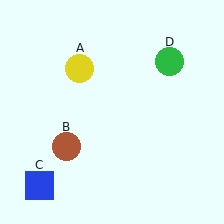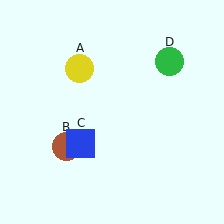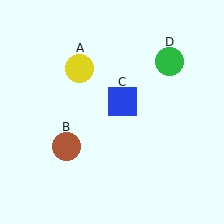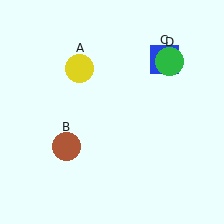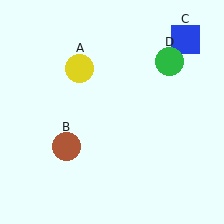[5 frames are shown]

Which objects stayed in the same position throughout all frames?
Yellow circle (object A) and brown circle (object B) and green circle (object D) remained stationary.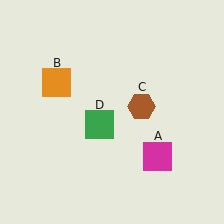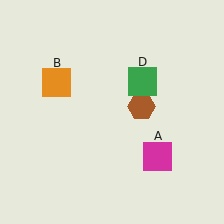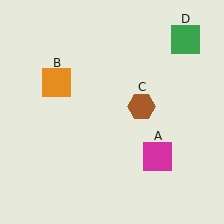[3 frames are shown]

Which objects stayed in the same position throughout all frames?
Magenta square (object A) and orange square (object B) and brown hexagon (object C) remained stationary.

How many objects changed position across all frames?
1 object changed position: green square (object D).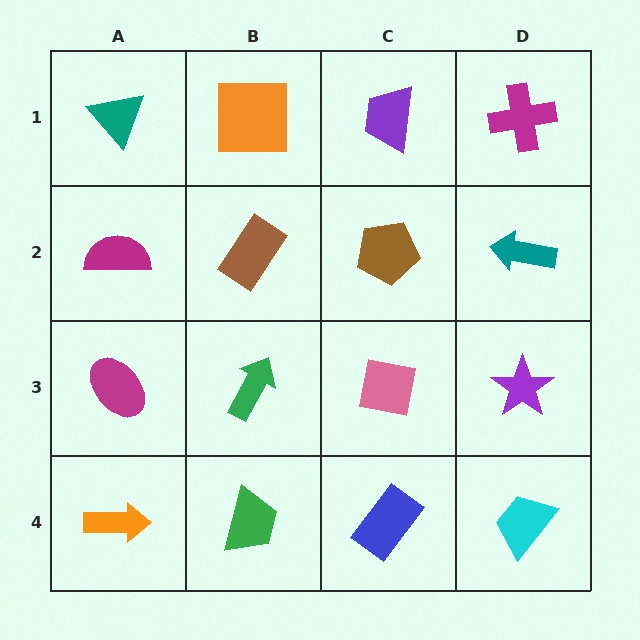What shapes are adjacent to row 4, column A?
A magenta ellipse (row 3, column A), a green trapezoid (row 4, column B).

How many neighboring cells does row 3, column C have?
4.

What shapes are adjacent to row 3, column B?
A brown rectangle (row 2, column B), a green trapezoid (row 4, column B), a magenta ellipse (row 3, column A), a pink square (row 3, column C).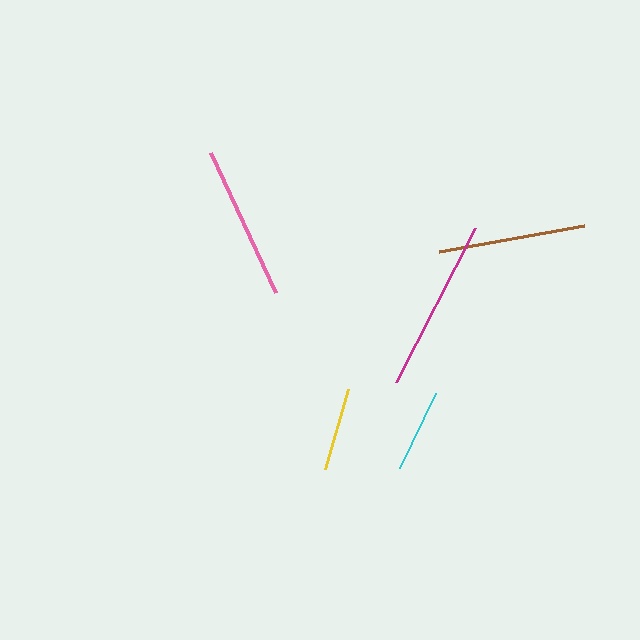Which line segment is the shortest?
The cyan line is the shortest at approximately 83 pixels.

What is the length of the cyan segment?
The cyan segment is approximately 83 pixels long.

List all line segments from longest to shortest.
From longest to shortest: magenta, pink, brown, yellow, cyan.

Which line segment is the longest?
The magenta line is the longest at approximately 173 pixels.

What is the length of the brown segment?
The brown segment is approximately 147 pixels long.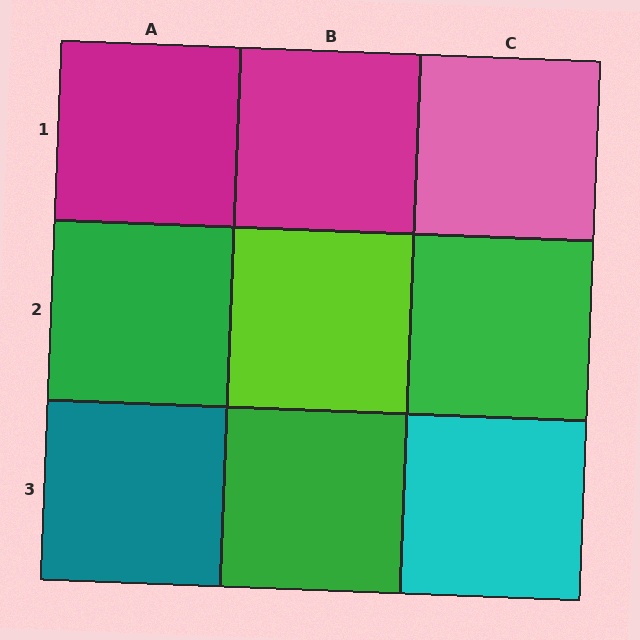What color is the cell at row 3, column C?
Cyan.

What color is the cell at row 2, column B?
Lime.